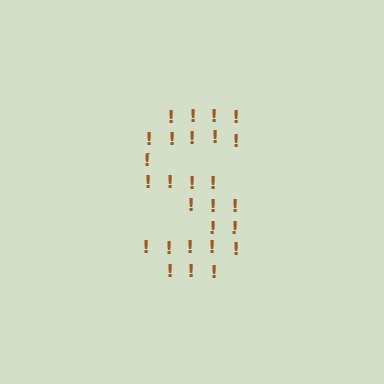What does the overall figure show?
The overall figure shows the letter S.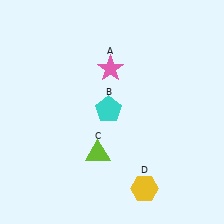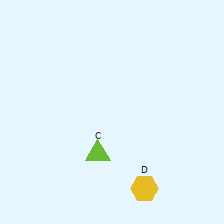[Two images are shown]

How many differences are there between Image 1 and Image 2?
There are 2 differences between the two images.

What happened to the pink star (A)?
The pink star (A) was removed in Image 2. It was in the top-left area of Image 1.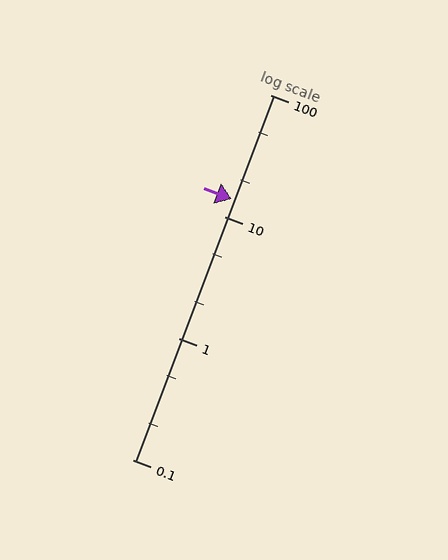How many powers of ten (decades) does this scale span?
The scale spans 3 decades, from 0.1 to 100.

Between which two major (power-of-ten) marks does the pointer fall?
The pointer is between 10 and 100.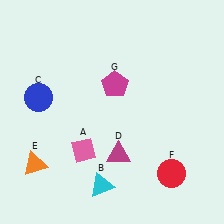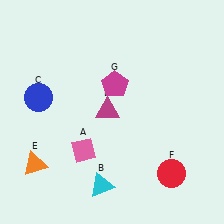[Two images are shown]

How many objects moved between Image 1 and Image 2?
1 object moved between the two images.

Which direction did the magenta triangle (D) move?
The magenta triangle (D) moved up.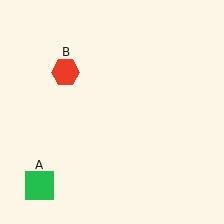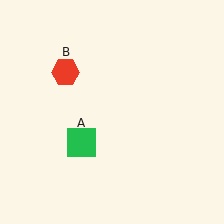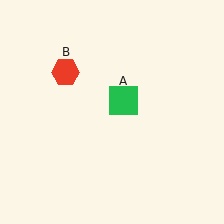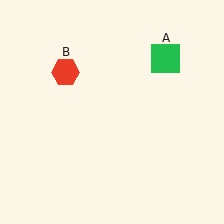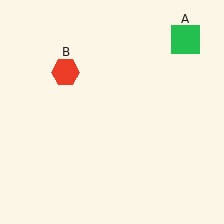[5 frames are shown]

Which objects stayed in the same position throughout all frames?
Red hexagon (object B) remained stationary.